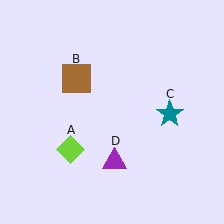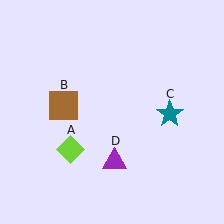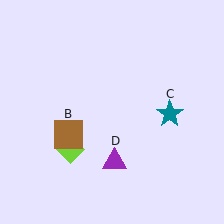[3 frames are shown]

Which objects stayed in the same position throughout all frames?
Lime diamond (object A) and teal star (object C) and purple triangle (object D) remained stationary.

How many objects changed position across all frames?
1 object changed position: brown square (object B).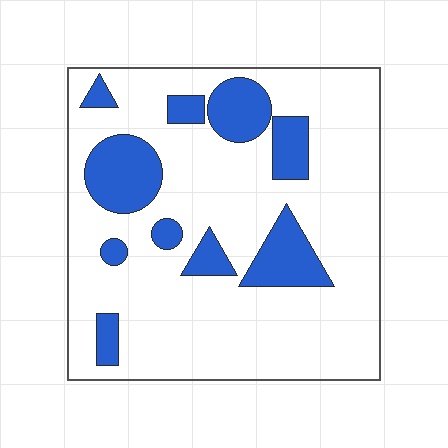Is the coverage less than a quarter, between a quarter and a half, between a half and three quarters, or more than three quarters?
Less than a quarter.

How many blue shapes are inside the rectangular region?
10.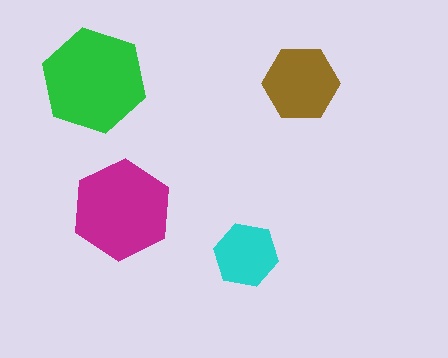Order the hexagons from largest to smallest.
the green one, the magenta one, the brown one, the cyan one.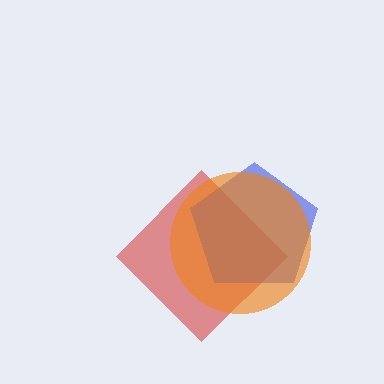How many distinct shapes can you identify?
There are 3 distinct shapes: a red diamond, a blue pentagon, an orange circle.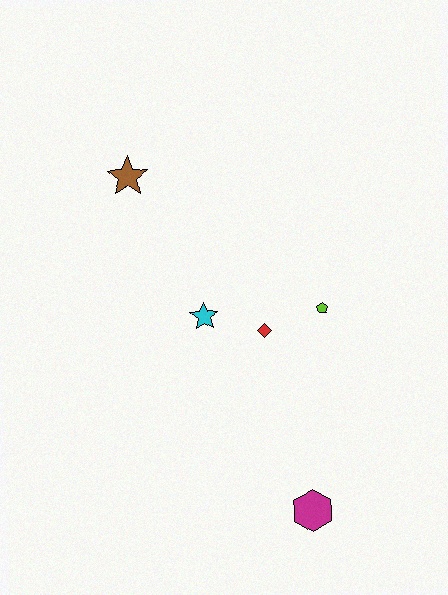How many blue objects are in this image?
There are no blue objects.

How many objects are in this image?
There are 5 objects.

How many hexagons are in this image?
There is 1 hexagon.